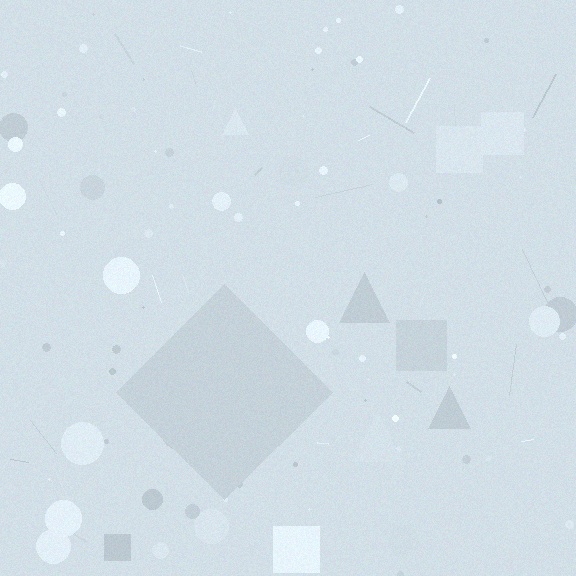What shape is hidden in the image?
A diamond is hidden in the image.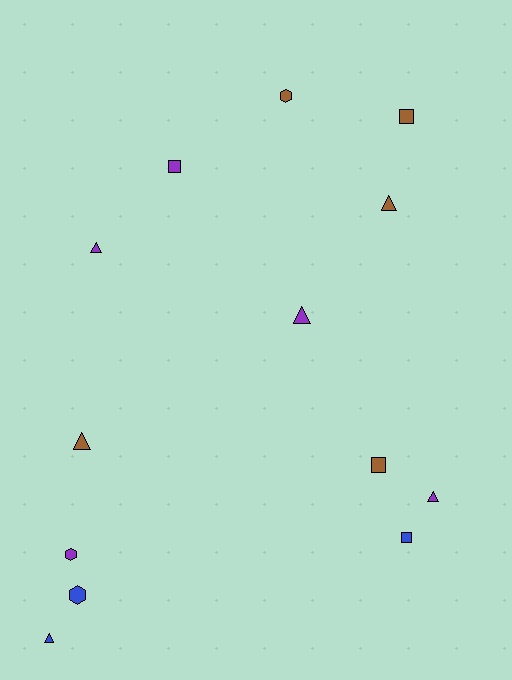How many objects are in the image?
There are 13 objects.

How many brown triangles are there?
There are 2 brown triangles.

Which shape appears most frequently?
Triangle, with 6 objects.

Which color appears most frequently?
Brown, with 5 objects.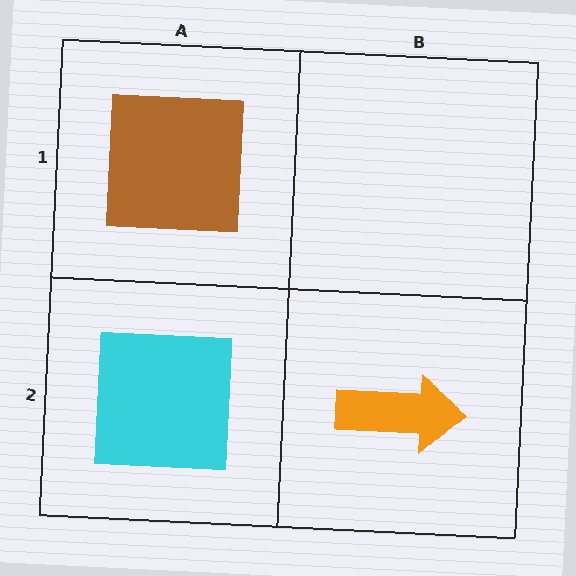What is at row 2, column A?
A cyan square.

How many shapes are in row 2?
2 shapes.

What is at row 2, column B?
An orange arrow.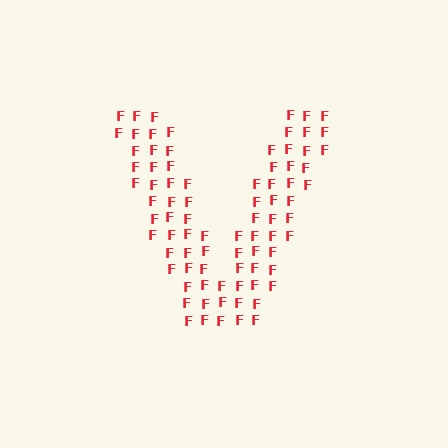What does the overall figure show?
The overall figure shows the letter V.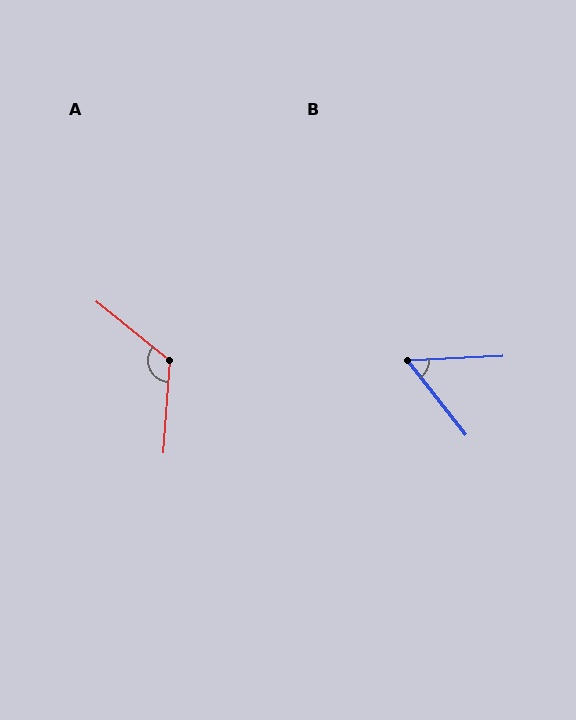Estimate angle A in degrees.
Approximately 125 degrees.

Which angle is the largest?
A, at approximately 125 degrees.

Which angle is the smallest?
B, at approximately 54 degrees.